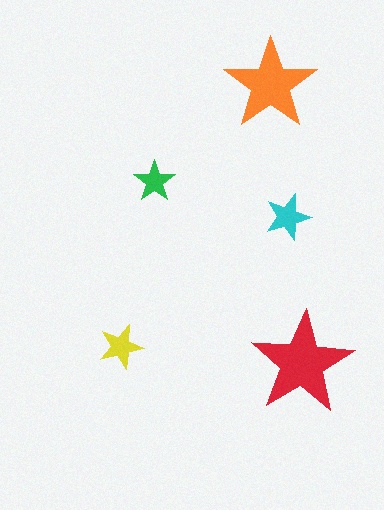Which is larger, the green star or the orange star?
The orange one.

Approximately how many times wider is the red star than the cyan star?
About 2 times wider.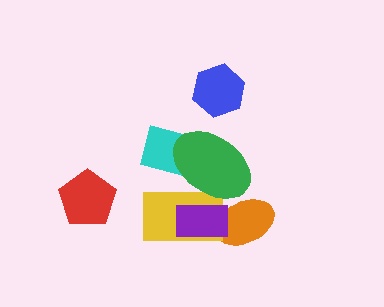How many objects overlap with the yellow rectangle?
4 objects overlap with the yellow rectangle.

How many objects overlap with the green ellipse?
4 objects overlap with the green ellipse.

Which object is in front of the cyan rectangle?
The green ellipse is in front of the cyan rectangle.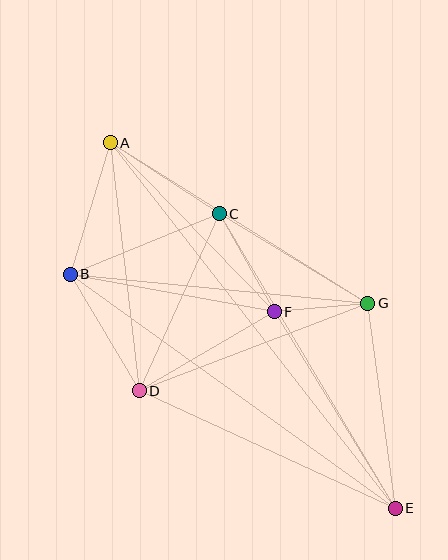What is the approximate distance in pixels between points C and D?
The distance between C and D is approximately 195 pixels.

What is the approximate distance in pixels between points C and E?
The distance between C and E is approximately 343 pixels.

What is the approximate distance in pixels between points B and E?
The distance between B and E is approximately 401 pixels.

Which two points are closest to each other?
Points F and G are closest to each other.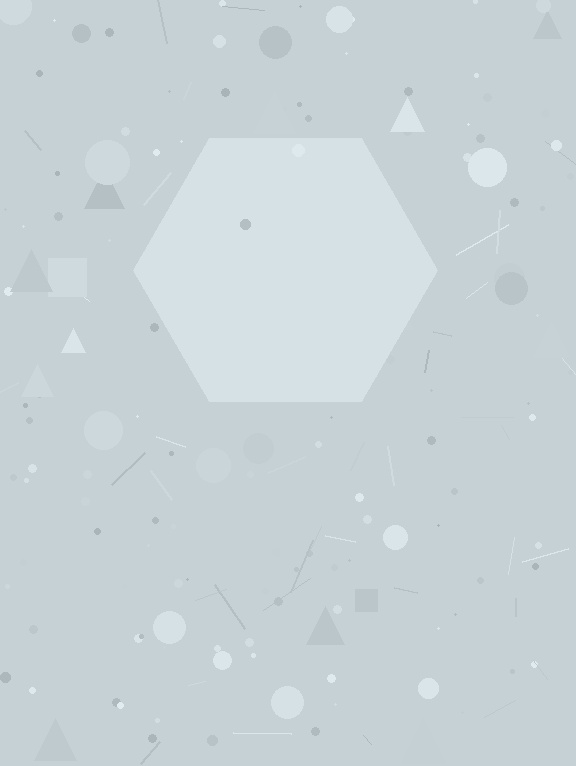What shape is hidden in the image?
A hexagon is hidden in the image.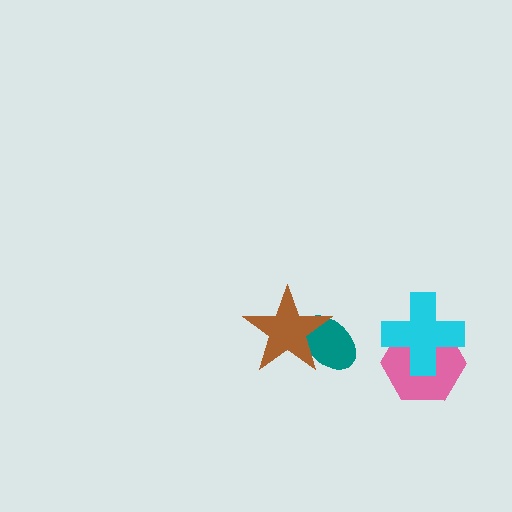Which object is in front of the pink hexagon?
The cyan cross is in front of the pink hexagon.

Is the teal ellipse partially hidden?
Yes, it is partially covered by another shape.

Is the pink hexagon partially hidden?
Yes, it is partially covered by another shape.